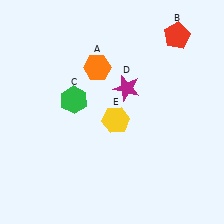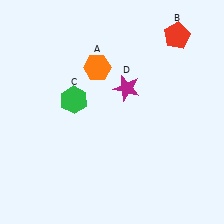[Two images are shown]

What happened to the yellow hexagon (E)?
The yellow hexagon (E) was removed in Image 2. It was in the bottom-right area of Image 1.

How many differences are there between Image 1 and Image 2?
There is 1 difference between the two images.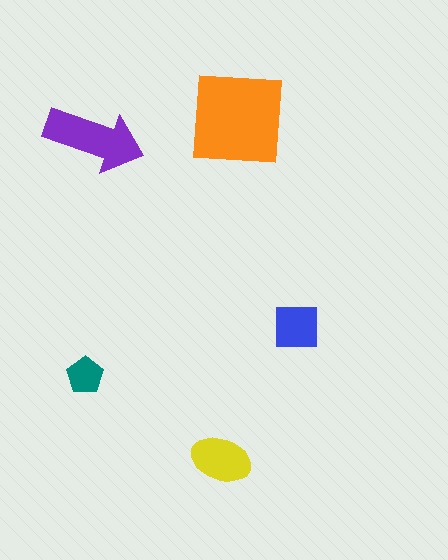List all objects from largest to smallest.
The orange square, the purple arrow, the yellow ellipse, the blue square, the teal pentagon.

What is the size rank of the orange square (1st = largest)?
1st.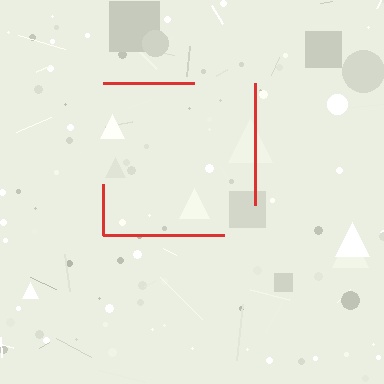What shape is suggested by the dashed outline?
The dashed outline suggests a square.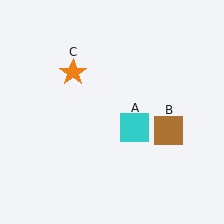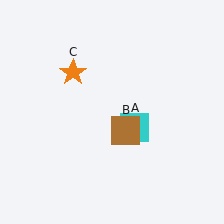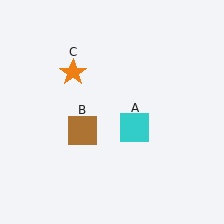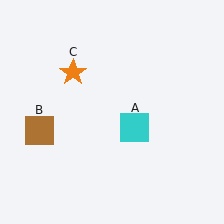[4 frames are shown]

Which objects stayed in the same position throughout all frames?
Cyan square (object A) and orange star (object C) remained stationary.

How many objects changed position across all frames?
1 object changed position: brown square (object B).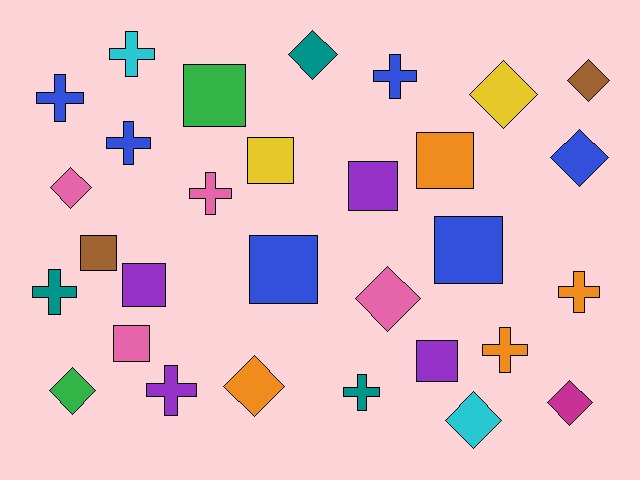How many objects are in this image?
There are 30 objects.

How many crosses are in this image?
There are 10 crosses.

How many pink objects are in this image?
There are 4 pink objects.